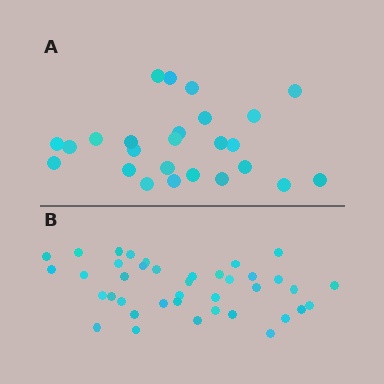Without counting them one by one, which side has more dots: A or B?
Region B (the bottom region) has more dots.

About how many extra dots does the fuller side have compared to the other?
Region B has approximately 15 more dots than region A.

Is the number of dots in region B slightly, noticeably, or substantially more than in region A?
Region B has substantially more. The ratio is roughly 1.6 to 1.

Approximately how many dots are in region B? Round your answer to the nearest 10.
About 40 dots. (The exact count is 39, which rounds to 40.)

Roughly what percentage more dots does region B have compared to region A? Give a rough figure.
About 55% more.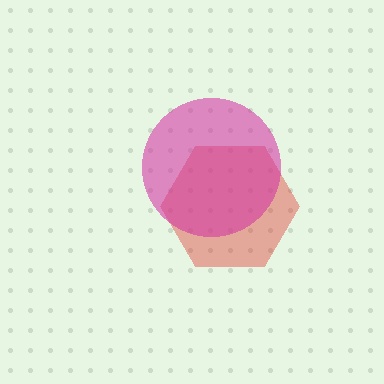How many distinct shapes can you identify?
There are 2 distinct shapes: a red hexagon, a magenta circle.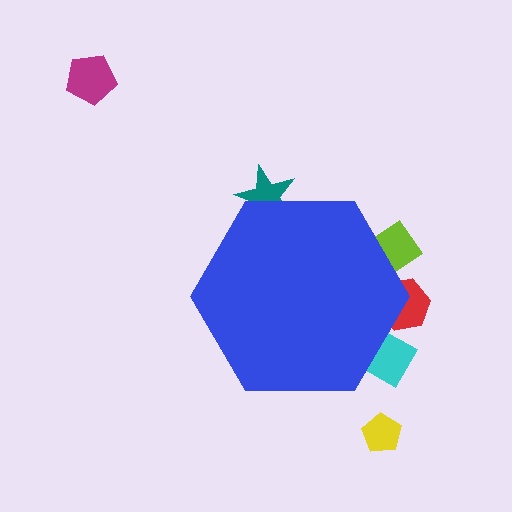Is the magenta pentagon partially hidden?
No, the magenta pentagon is fully visible.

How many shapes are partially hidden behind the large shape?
4 shapes are partially hidden.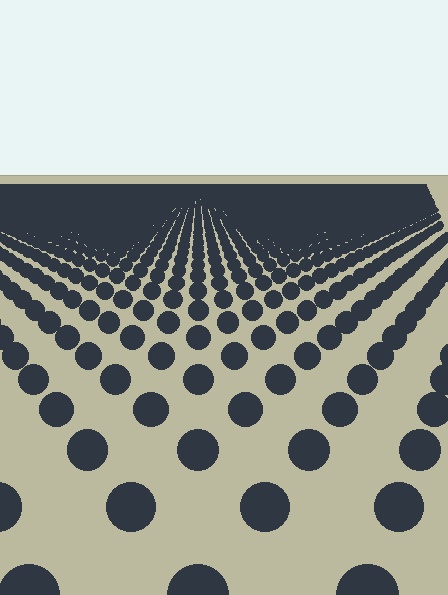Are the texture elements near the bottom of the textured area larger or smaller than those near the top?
Larger. Near the bottom, elements are closer to the viewer and appear at a bigger on-screen size.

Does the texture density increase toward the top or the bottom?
Density increases toward the top.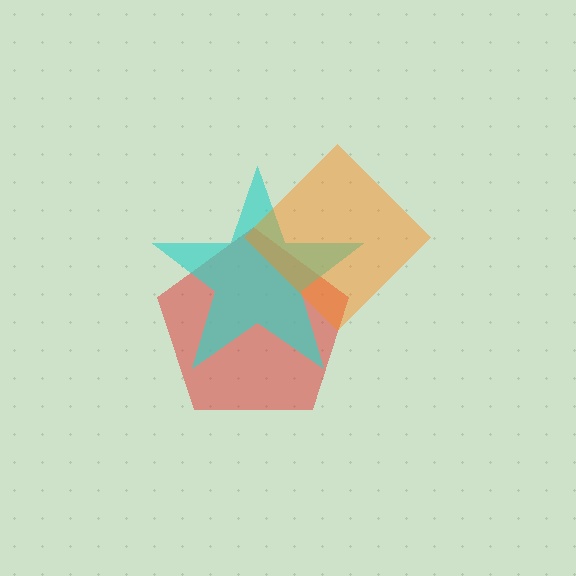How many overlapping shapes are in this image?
There are 3 overlapping shapes in the image.